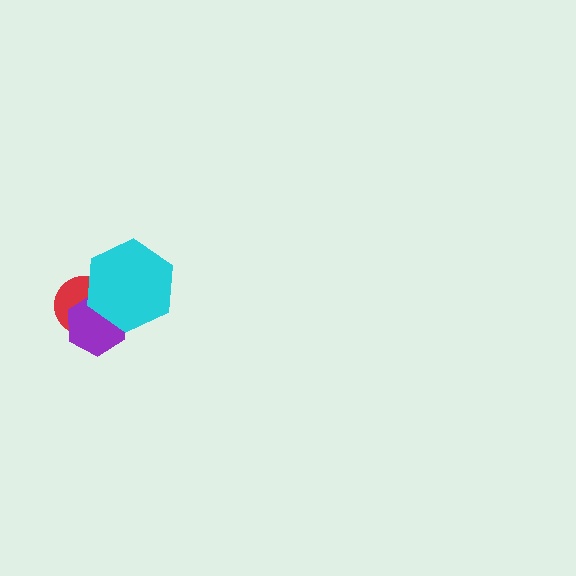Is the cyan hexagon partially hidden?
No, no other shape covers it.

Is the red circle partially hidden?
Yes, it is partially covered by another shape.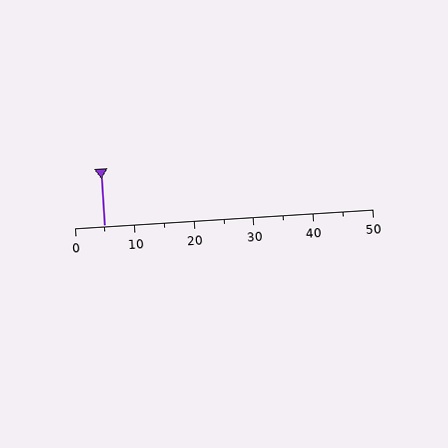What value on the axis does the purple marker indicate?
The marker indicates approximately 5.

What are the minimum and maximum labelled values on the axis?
The axis runs from 0 to 50.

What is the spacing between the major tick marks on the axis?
The major ticks are spaced 10 apart.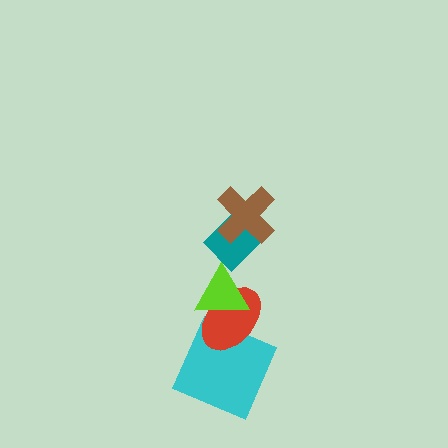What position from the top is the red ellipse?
The red ellipse is 4th from the top.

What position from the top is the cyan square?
The cyan square is 5th from the top.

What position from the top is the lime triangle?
The lime triangle is 3rd from the top.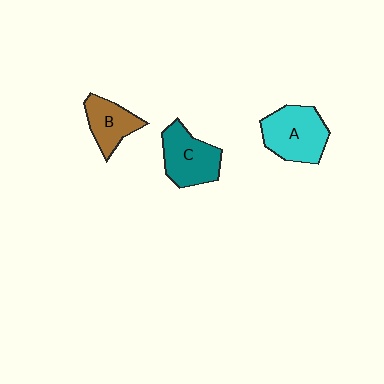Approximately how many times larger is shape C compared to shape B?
Approximately 1.3 times.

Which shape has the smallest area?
Shape B (brown).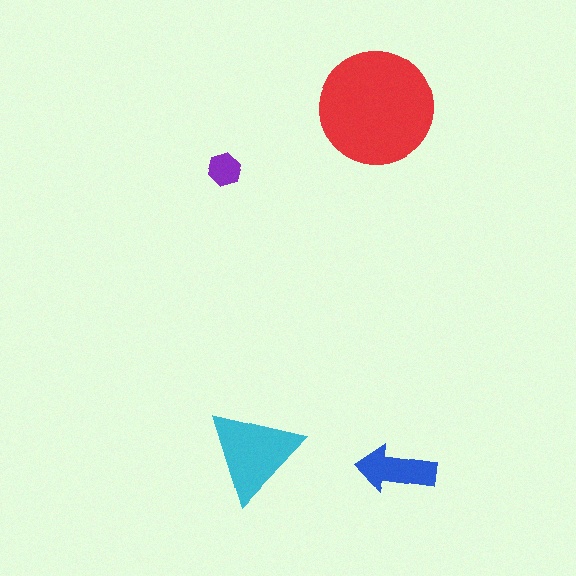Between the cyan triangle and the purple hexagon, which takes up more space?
The cyan triangle.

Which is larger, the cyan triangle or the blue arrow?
The cyan triangle.